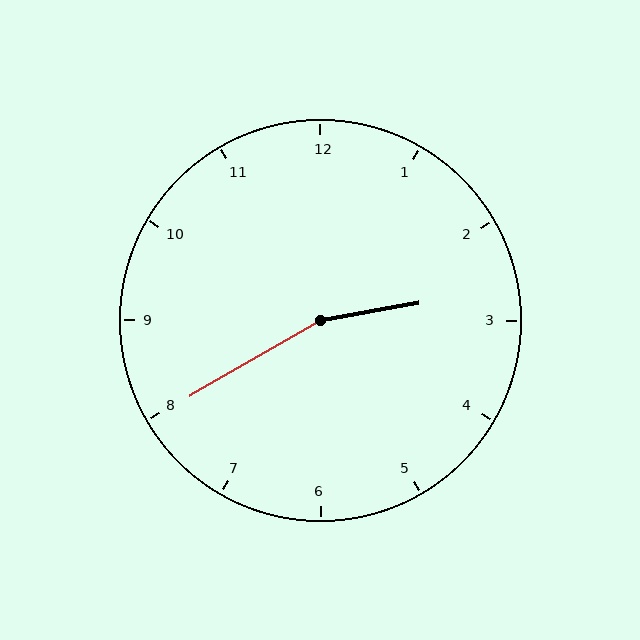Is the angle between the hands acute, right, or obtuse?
It is obtuse.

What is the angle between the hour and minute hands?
Approximately 160 degrees.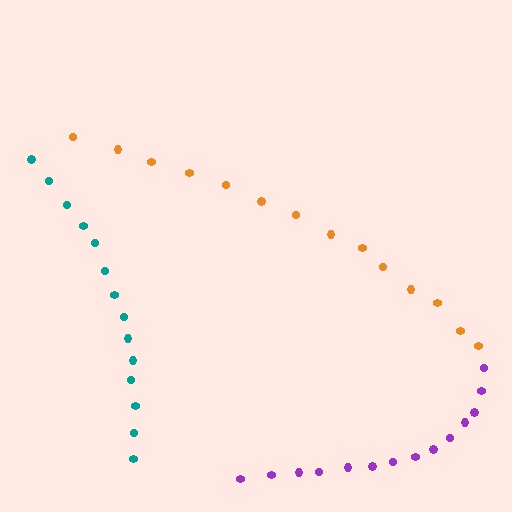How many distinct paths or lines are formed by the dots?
There are 3 distinct paths.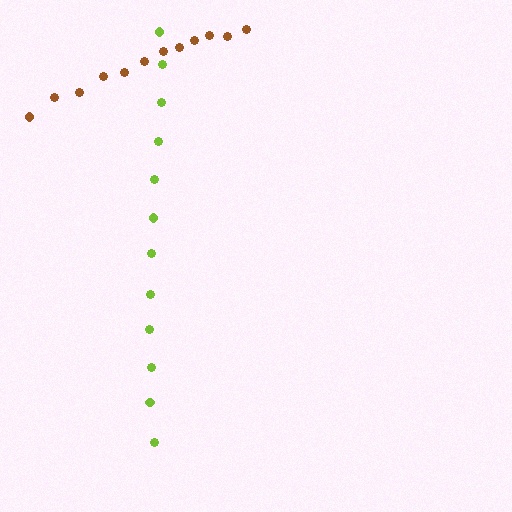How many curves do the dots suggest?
There are 2 distinct paths.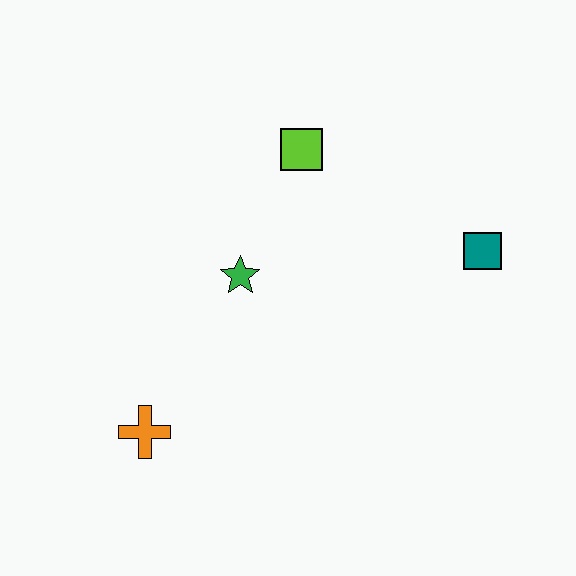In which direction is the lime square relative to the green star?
The lime square is above the green star.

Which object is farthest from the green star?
The teal square is farthest from the green star.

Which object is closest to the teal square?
The lime square is closest to the teal square.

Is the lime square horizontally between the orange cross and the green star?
No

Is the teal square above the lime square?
No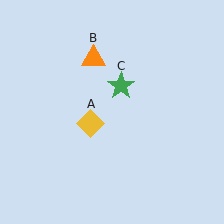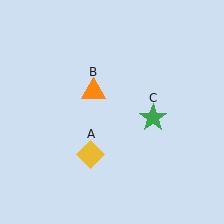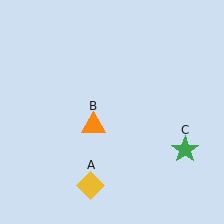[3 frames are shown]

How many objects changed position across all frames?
3 objects changed position: yellow diamond (object A), orange triangle (object B), green star (object C).